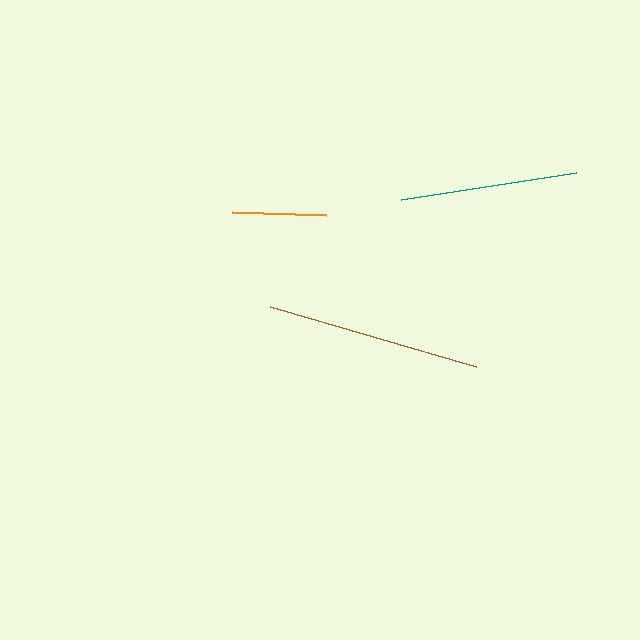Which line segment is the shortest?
The orange line is the shortest at approximately 94 pixels.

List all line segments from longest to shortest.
From longest to shortest: brown, teal, orange.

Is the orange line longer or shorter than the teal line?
The teal line is longer than the orange line.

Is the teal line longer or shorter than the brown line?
The brown line is longer than the teal line.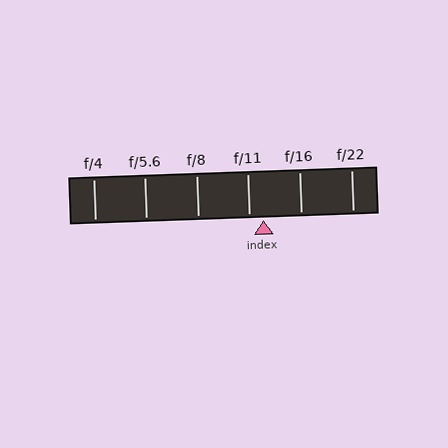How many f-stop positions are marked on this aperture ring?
There are 6 f-stop positions marked.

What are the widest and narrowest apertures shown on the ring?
The widest aperture shown is f/4 and the narrowest is f/22.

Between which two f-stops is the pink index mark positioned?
The index mark is between f/11 and f/16.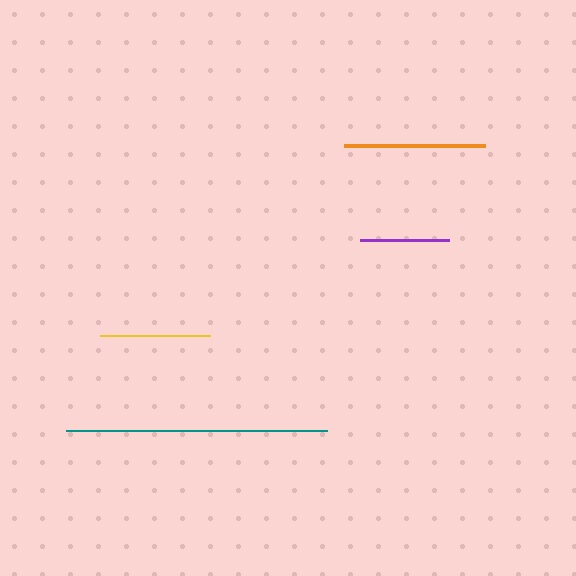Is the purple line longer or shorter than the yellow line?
The yellow line is longer than the purple line.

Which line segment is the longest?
The teal line is the longest at approximately 261 pixels.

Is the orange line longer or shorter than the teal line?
The teal line is longer than the orange line.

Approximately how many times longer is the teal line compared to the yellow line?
The teal line is approximately 2.4 times the length of the yellow line.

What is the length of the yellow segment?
The yellow segment is approximately 110 pixels long.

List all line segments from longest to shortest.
From longest to shortest: teal, orange, yellow, purple.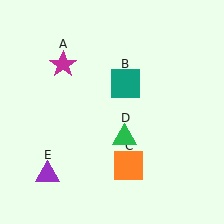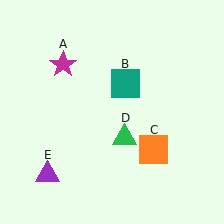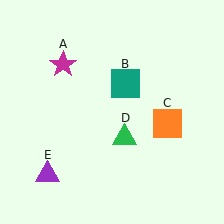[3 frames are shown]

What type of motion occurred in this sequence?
The orange square (object C) rotated counterclockwise around the center of the scene.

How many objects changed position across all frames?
1 object changed position: orange square (object C).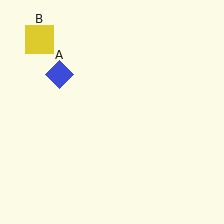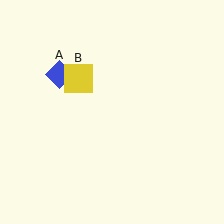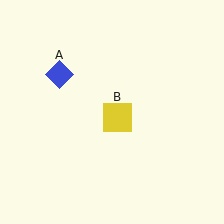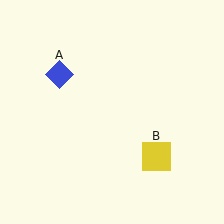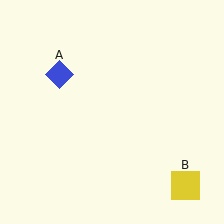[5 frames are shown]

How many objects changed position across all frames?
1 object changed position: yellow square (object B).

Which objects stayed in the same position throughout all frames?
Blue diamond (object A) remained stationary.